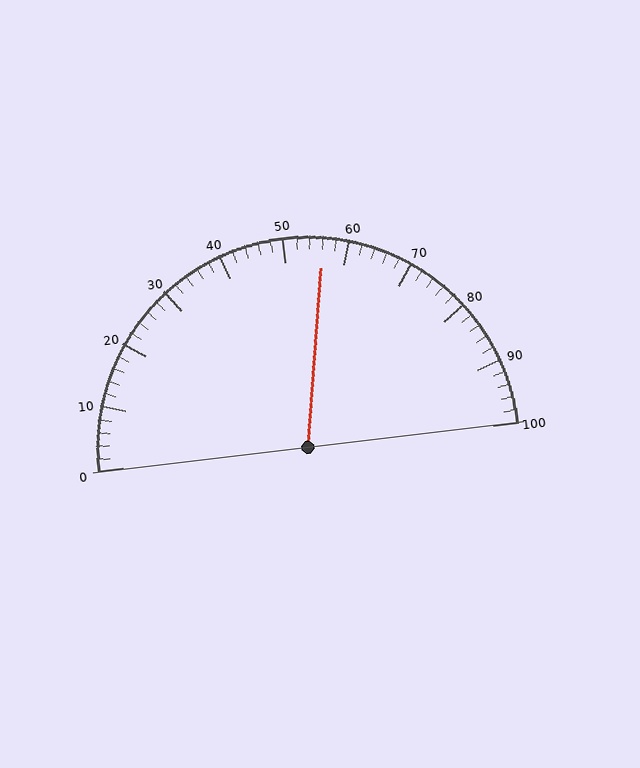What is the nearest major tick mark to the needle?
The nearest major tick mark is 60.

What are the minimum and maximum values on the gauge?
The gauge ranges from 0 to 100.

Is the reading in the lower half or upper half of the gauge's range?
The reading is in the upper half of the range (0 to 100).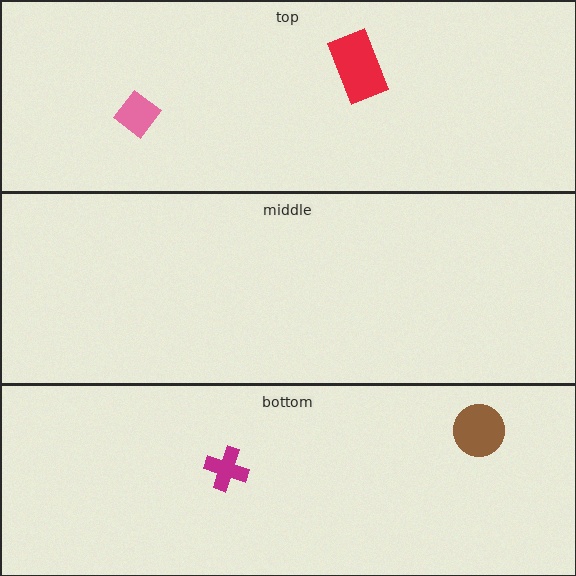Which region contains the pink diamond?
The top region.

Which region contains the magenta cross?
The bottom region.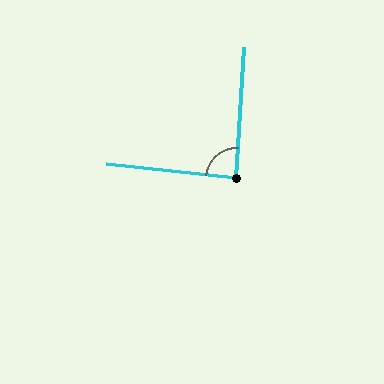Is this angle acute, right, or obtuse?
It is approximately a right angle.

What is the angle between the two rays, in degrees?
Approximately 87 degrees.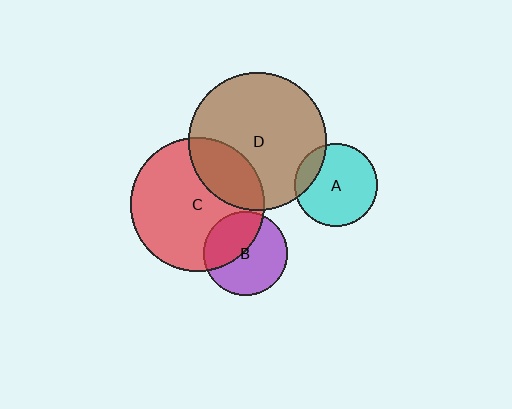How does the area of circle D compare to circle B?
Approximately 2.7 times.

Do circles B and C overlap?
Yes.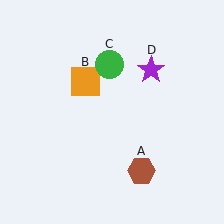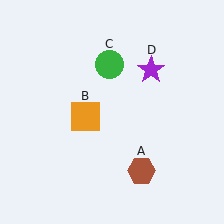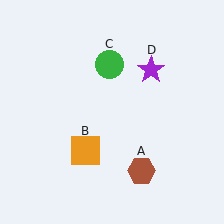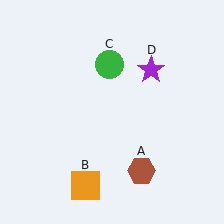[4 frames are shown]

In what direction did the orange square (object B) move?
The orange square (object B) moved down.